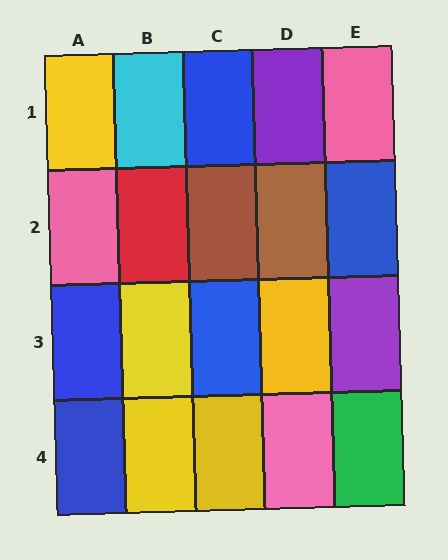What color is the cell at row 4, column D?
Pink.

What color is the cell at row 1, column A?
Yellow.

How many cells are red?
1 cell is red.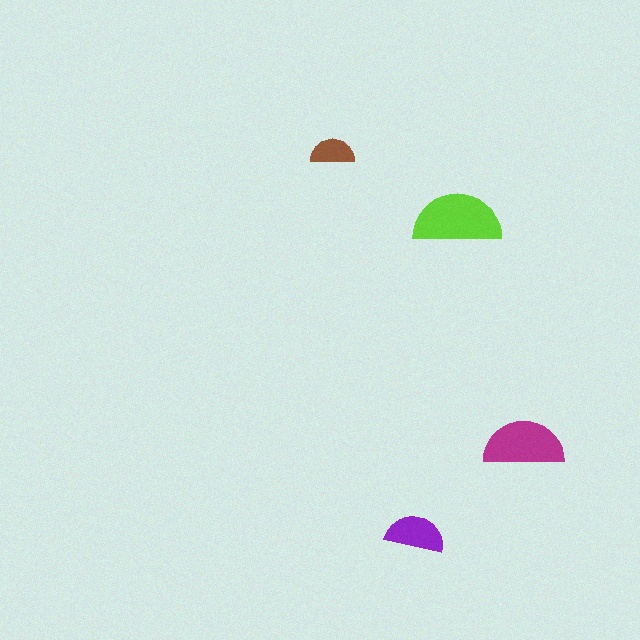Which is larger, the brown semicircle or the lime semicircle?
The lime one.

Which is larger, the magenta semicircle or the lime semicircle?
The lime one.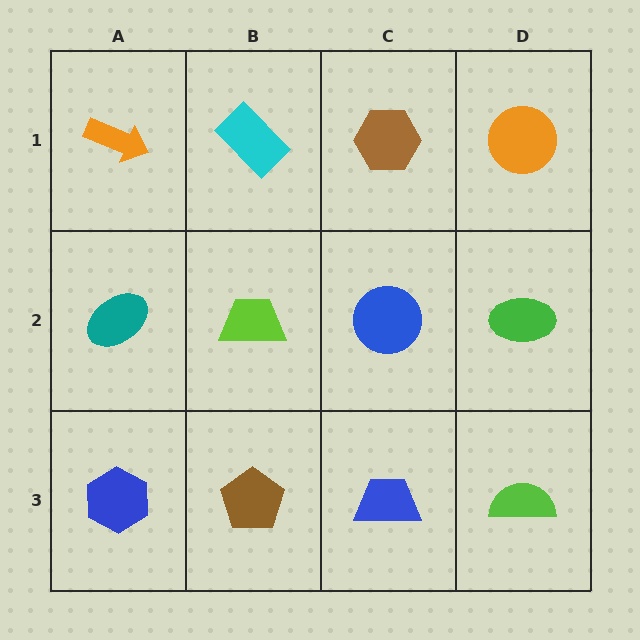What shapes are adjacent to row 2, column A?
An orange arrow (row 1, column A), a blue hexagon (row 3, column A), a lime trapezoid (row 2, column B).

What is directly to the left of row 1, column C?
A cyan rectangle.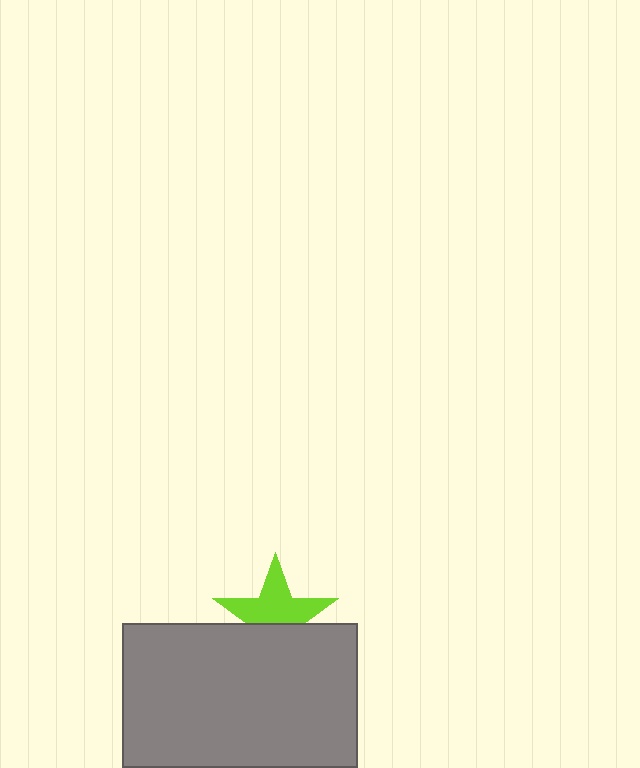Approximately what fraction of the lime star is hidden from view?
Roughly 40% of the lime star is hidden behind the gray rectangle.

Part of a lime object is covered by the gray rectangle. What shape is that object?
It is a star.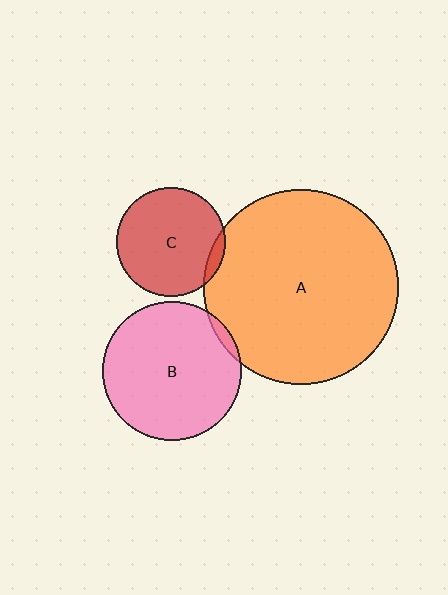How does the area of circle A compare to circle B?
Approximately 2.0 times.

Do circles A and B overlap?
Yes.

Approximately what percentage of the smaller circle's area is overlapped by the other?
Approximately 5%.